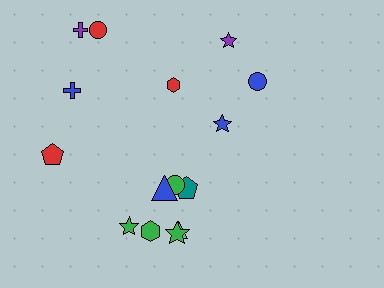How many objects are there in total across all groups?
There are 15 objects.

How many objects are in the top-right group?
There are 3 objects.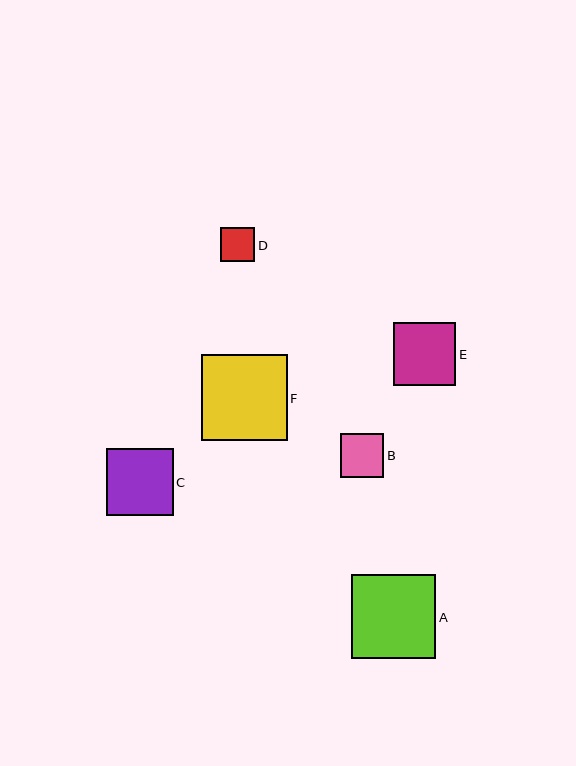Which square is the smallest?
Square D is the smallest with a size of approximately 34 pixels.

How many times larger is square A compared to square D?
Square A is approximately 2.5 times the size of square D.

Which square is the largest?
Square F is the largest with a size of approximately 86 pixels.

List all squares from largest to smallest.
From largest to smallest: F, A, C, E, B, D.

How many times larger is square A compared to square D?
Square A is approximately 2.5 times the size of square D.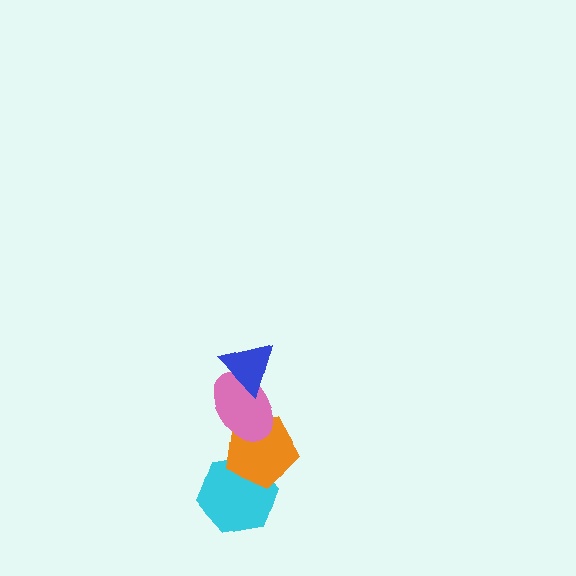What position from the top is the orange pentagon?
The orange pentagon is 3rd from the top.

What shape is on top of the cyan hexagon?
The orange pentagon is on top of the cyan hexagon.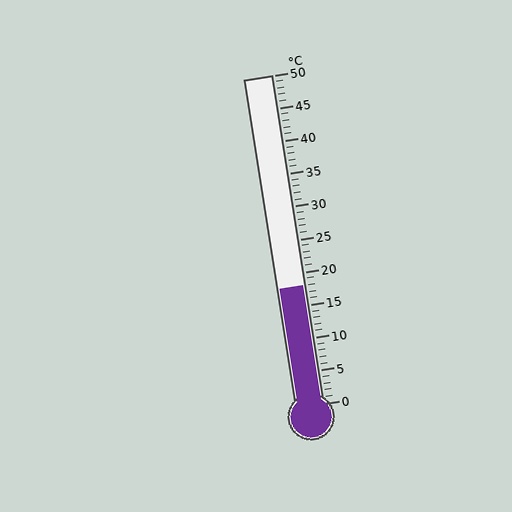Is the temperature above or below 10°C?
The temperature is above 10°C.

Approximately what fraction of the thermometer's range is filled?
The thermometer is filled to approximately 35% of its range.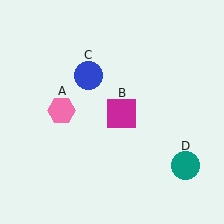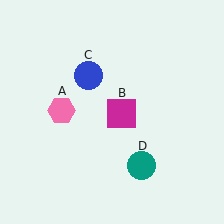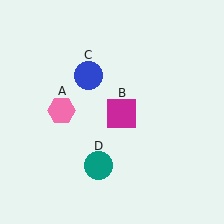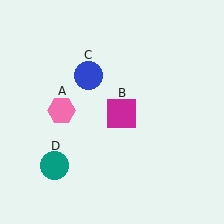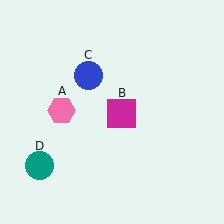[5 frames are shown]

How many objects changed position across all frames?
1 object changed position: teal circle (object D).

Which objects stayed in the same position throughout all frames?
Pink hexagon (object A) and magenta square (object B) and blue circle (object C) remained stationary.